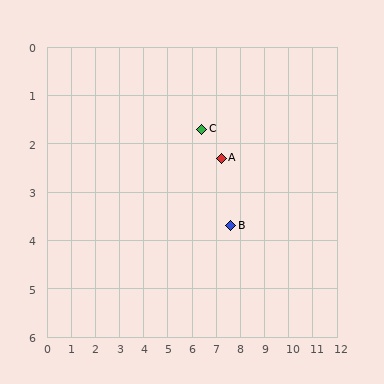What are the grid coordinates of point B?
Point B is at approximately (7.6, 3.7).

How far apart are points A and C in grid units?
Points A and C are about 1.0 grid units apart.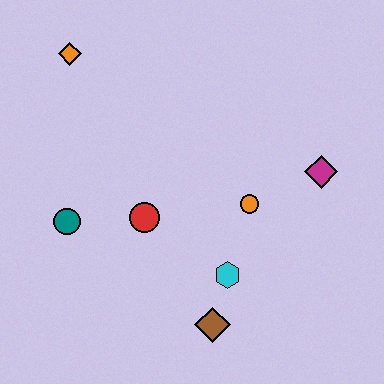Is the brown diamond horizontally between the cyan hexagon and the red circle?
Yes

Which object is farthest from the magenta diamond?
The orange diamond is farthest from the magenta diamond.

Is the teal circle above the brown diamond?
Yes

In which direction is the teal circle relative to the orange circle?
The teal circle is to the left of the orange circle.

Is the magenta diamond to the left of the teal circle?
No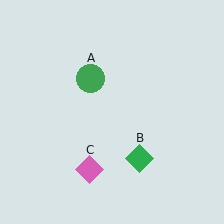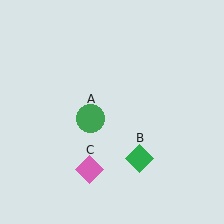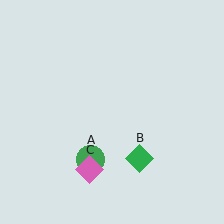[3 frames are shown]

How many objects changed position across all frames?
1 object changed position: green circle (object A).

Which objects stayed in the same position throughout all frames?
Green diamond (object B) and pink diamond (object C) remained stationary.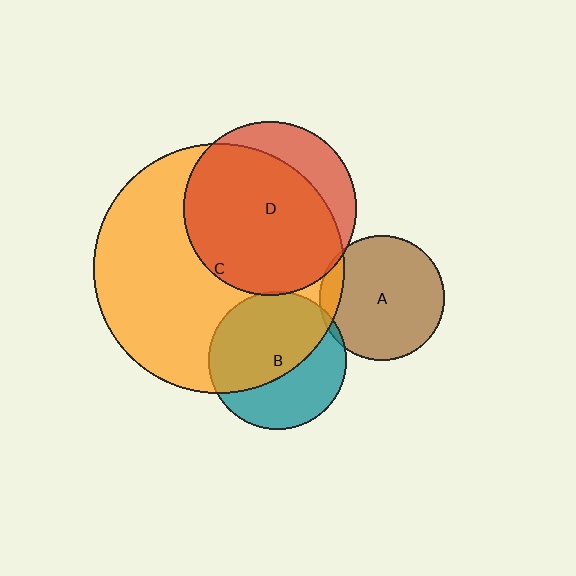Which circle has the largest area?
Circle C (orange).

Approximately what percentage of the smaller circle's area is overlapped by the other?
Approximately 60%.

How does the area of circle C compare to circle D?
Approximately 2.1 times.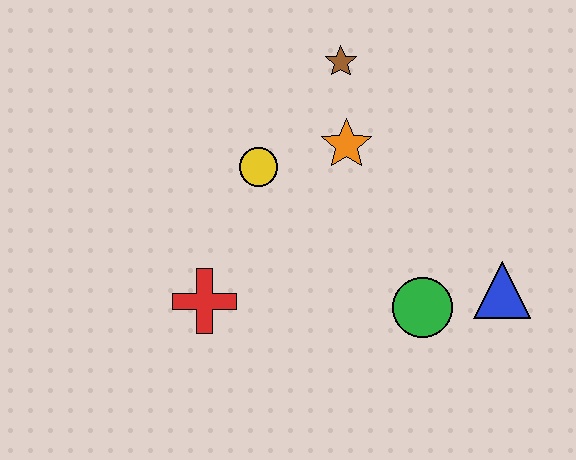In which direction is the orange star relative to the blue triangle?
The orange star is to the left of the blue triangle.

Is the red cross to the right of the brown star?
No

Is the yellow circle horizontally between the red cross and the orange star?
Yes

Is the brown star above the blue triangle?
Yes